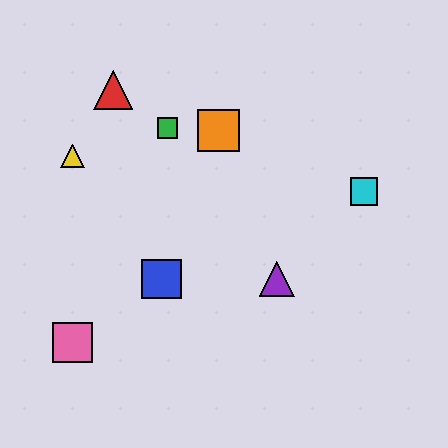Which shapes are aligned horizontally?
The blue square, the purple triangle are aligned horizontally.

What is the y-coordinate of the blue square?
The blue square is at y≈279.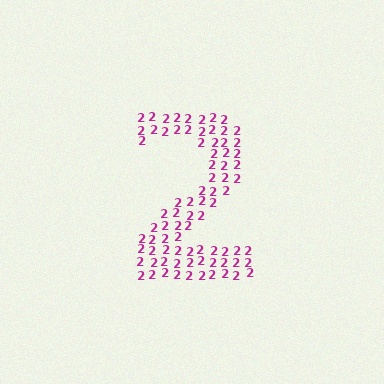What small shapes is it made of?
It is made of small digit 2's.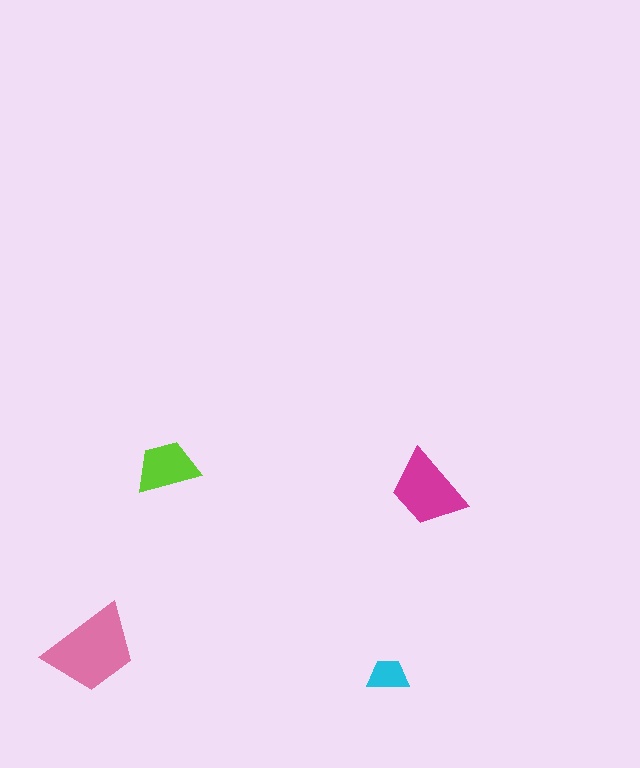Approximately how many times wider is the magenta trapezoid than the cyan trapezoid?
About 2 times wider.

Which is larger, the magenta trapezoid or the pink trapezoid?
The pink one.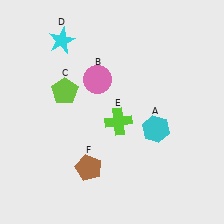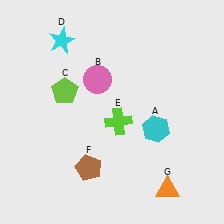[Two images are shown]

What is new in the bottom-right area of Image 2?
An orange triangle (G) was added in the bottom-right area of Image 2.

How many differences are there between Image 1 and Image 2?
There is 1 difference between the two images.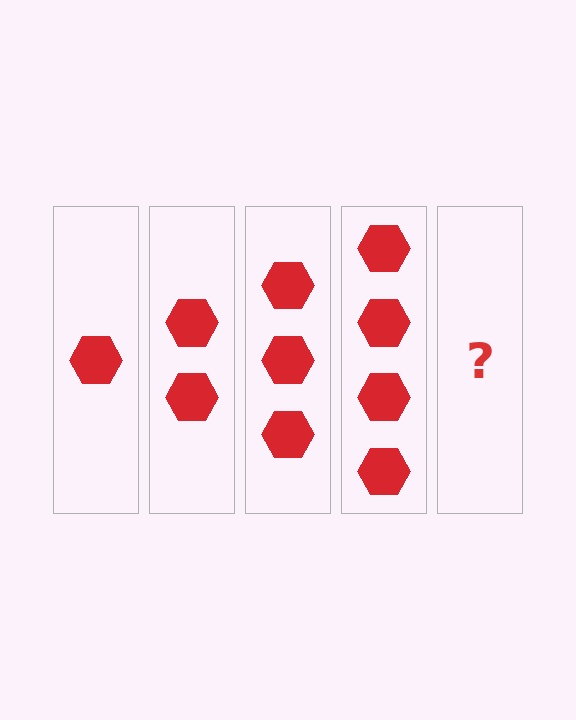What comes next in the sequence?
The next element should be 5 hexagons.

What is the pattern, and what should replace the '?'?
The pattern is that each step adds one more hexagon. The '?' should be 5 hexagons.